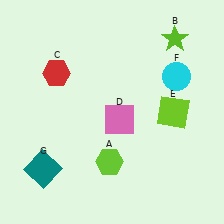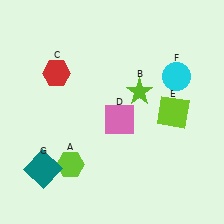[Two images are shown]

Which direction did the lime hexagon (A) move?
The lime hexagon (A) moved left.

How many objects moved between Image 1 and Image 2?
2 objects moved between the two images.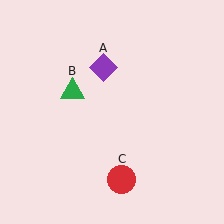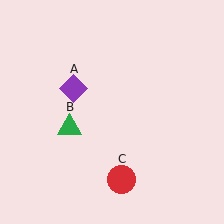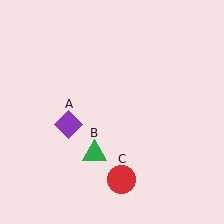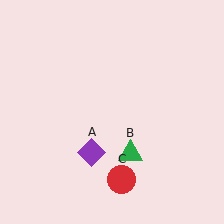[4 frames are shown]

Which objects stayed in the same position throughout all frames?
Red circle (object C) remained stationary.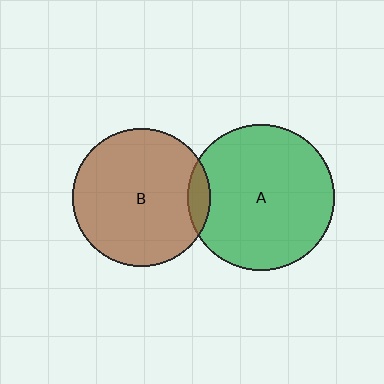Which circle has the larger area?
Circle A (green).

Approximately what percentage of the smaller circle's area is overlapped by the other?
Approximately 10%.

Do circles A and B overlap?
Yes.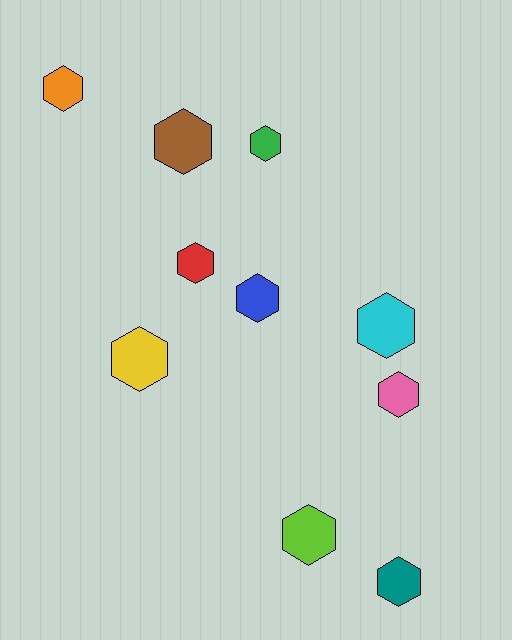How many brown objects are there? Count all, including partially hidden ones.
There is 1 brown object.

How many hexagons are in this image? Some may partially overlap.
There are 10 hexagons.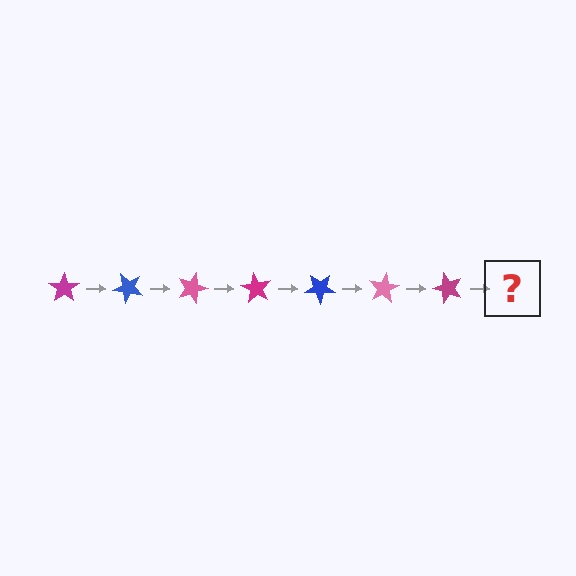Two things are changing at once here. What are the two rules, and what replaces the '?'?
The two rules are that it rotates 45 degrees each step and the color cycles through magenta, blue, and pink. The '?' should be a blue star, rotated 315 degrees from the start.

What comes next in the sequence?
The next element should be a blue star, rotated 315 degrees from the start.